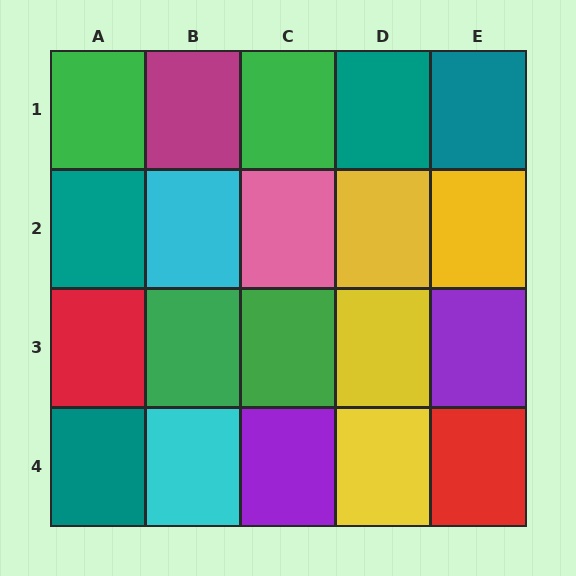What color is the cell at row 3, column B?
Green.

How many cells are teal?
4 cells are teal.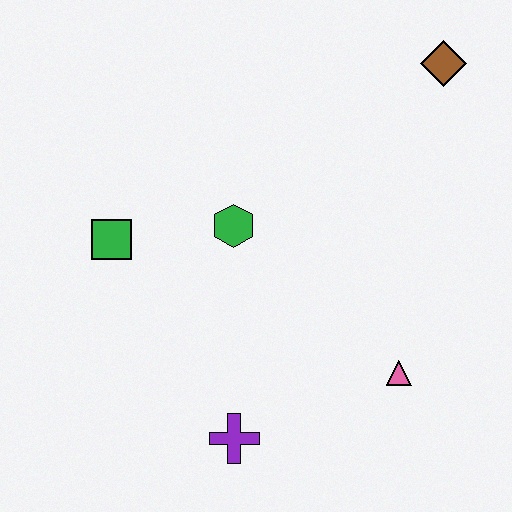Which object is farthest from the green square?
The brown diamond is farthest from the green square.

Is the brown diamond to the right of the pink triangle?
Yes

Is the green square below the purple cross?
No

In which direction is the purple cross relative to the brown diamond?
The purple cross is below the brown diamond.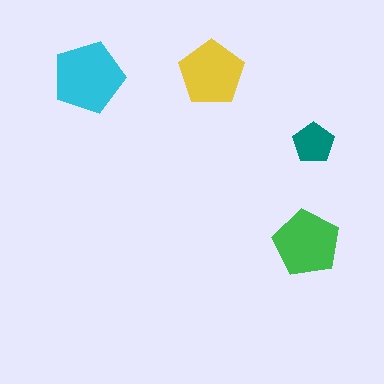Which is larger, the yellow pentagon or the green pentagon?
The green one.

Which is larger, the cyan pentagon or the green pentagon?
The cyan one.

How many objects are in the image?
There are 4 objects in the image.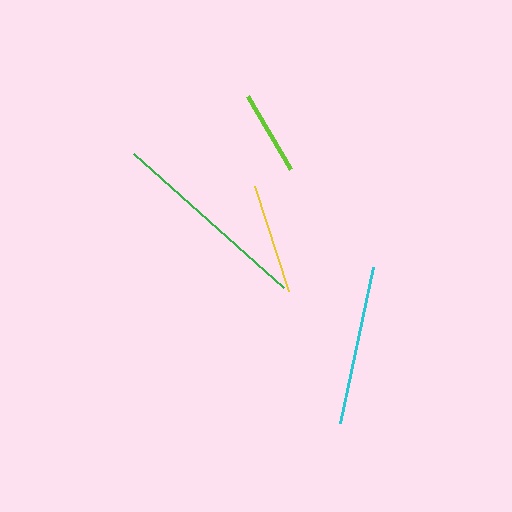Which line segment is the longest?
The green line is the longest at approximately 201 pixels.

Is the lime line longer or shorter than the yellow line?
The yellow line is longer than the lime line.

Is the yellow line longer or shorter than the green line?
The green line is longer than the yellow line.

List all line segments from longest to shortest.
From longest to shortest: green, cyan, yellow, lime.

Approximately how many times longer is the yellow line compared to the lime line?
The yellow line is approximately 1.3 times the length of the lime line.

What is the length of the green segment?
The green segment is approximately 201 pixels long.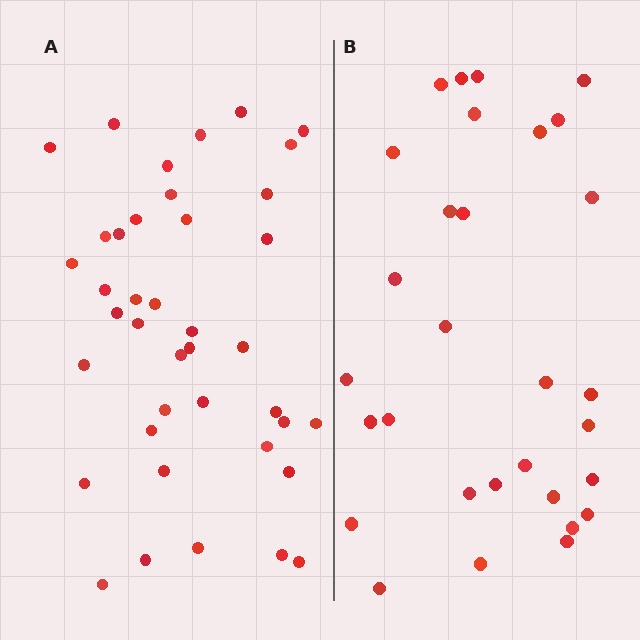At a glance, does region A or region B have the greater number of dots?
Region A (the left region) has more dots.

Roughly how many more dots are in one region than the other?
Region A has roughly 10 or so more dots than region B.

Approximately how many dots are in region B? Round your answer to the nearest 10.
About 30 dots.